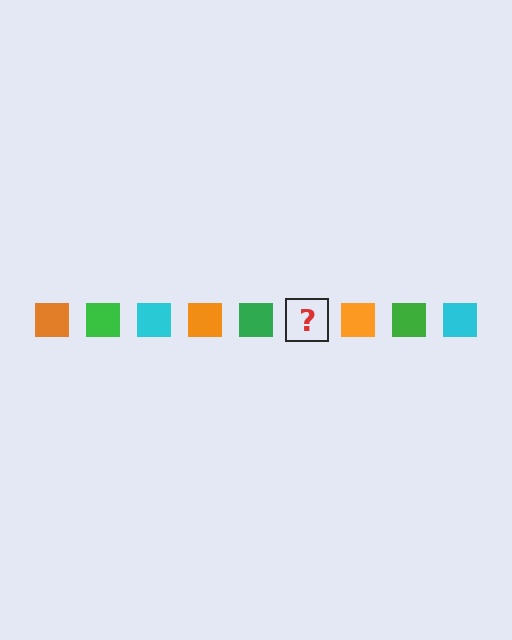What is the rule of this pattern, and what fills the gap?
The rule is that the pattern cycles through orange, green, cyan squares. The gap should be filled with a cyan square.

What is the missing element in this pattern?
The missing element is a cyan square.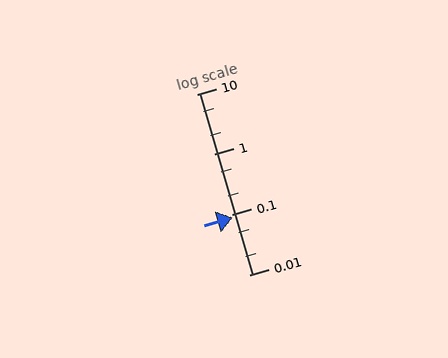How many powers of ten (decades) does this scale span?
The scale spans 3 decades, from 0.01 to 10.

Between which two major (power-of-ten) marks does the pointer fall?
The pointer is between 0.01 and 0.1.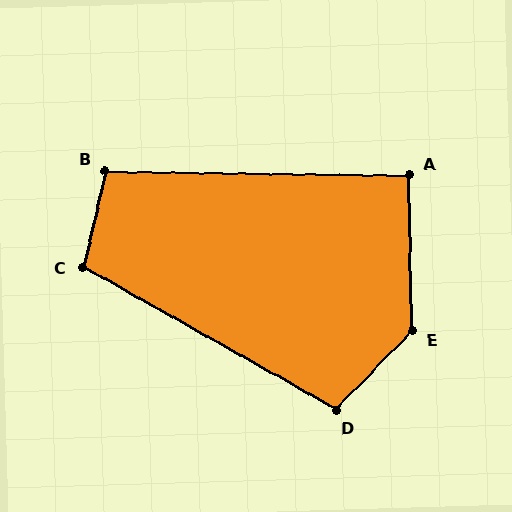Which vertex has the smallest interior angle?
A, at approximately 92 degrees.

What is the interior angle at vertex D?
Approximately 105 degrees (obtuse).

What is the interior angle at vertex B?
Approximately 102 degrees (obtuse).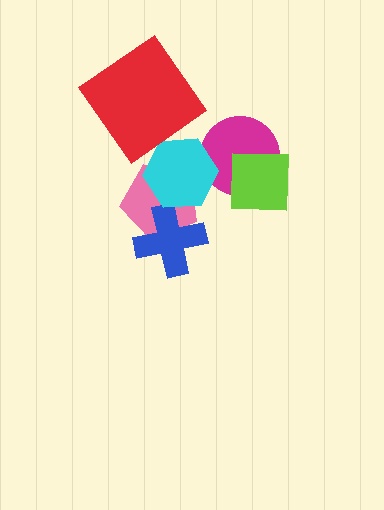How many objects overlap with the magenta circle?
2 objects overlap with the magenta circle.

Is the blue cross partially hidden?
No, no other shape covers it.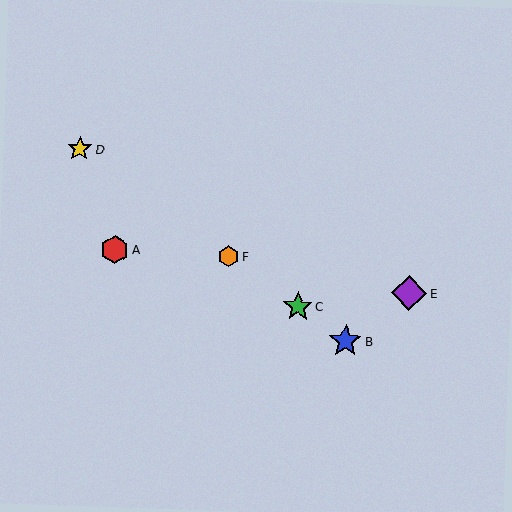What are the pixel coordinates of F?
Object F is at (229, 256).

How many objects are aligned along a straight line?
4 objects (B, C, D, F) are aligned along a straight line.